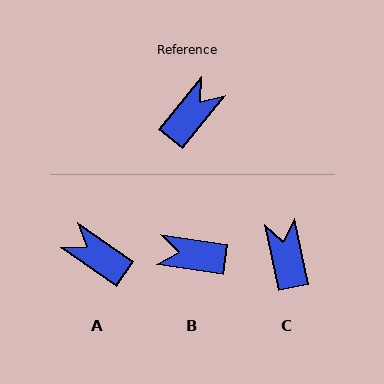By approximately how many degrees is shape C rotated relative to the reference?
Approximately 50 degrees counter-clockwise.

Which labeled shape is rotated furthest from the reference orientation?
B, about 120 degrees away.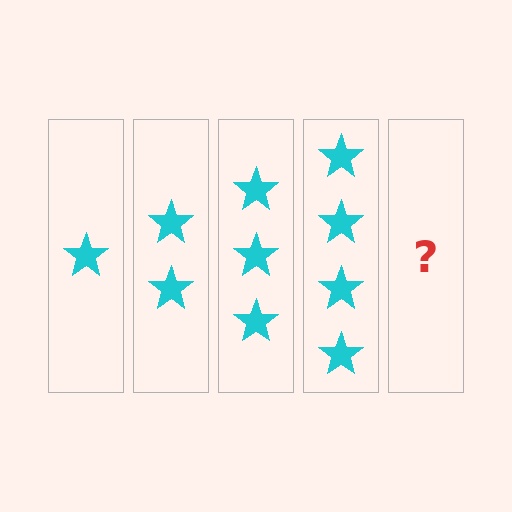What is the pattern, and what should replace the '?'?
The pattern is that each step adds one more star. The '?' should be 5 stars.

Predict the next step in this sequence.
The next step is 5 stars.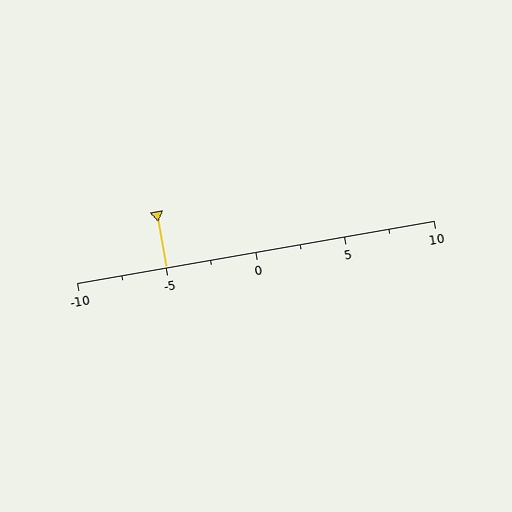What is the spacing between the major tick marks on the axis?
The major ticks are spaced 5 apart.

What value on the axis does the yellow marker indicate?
The marker indicates approximately -5.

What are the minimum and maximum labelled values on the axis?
The axis runs from -10 to 10.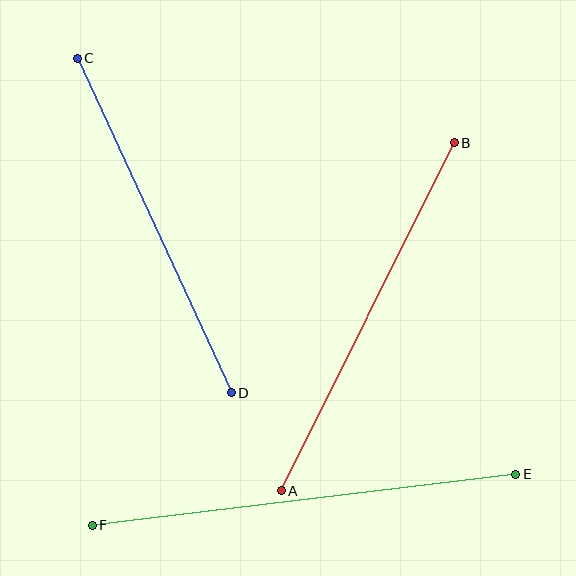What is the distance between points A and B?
The distance is approximately 389 pixels.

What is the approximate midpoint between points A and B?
The midpoint is at approximately (368, 317) pixels.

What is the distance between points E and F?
The distance is approximately 427 pixels.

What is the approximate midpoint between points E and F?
The midpoint is at approximately (304, 500) pixels.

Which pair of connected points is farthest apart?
Points E and F are farthest apart.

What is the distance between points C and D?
The distance is approximately 368 pixels.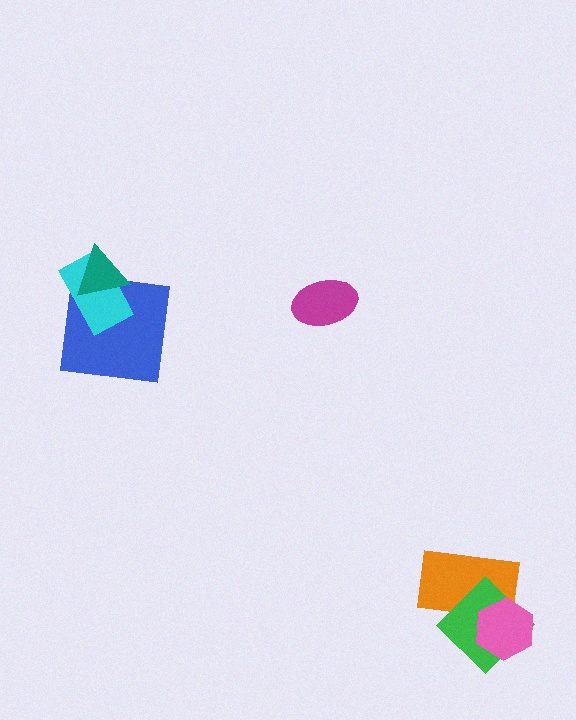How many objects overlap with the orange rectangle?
2 objects overlap with the orange rectangle.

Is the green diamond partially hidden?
Yes, it is partially covered by another shape.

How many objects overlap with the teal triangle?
2 objects overlap with the teal triangle.